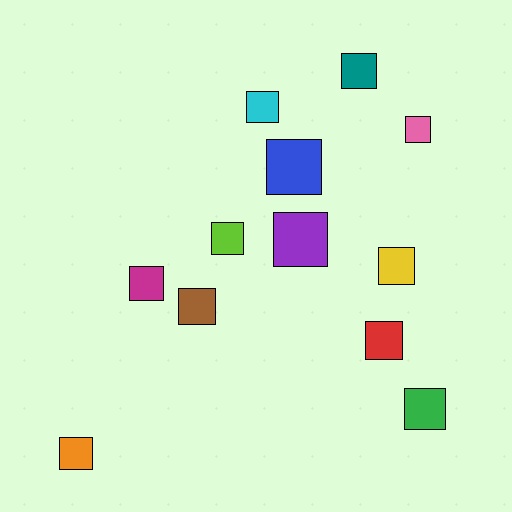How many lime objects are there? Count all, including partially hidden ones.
There is 1 lime object.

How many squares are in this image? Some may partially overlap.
There are 12 squares.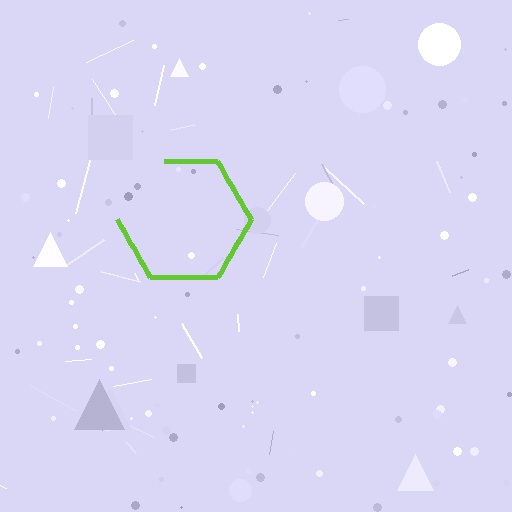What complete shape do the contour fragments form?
The contour fragments form a hexagon.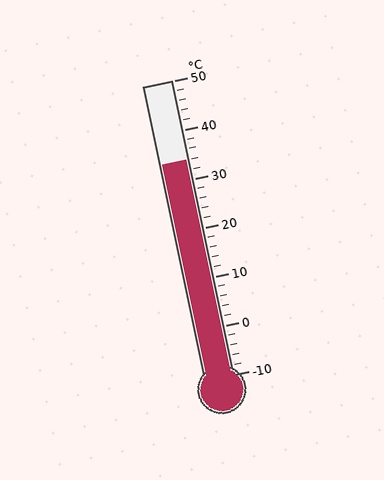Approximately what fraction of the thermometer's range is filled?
The thermometer is filled to approximately 75% of its range.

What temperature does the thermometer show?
The thermometer shows approximately 34°C.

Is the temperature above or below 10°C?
The temperature is above 10°C.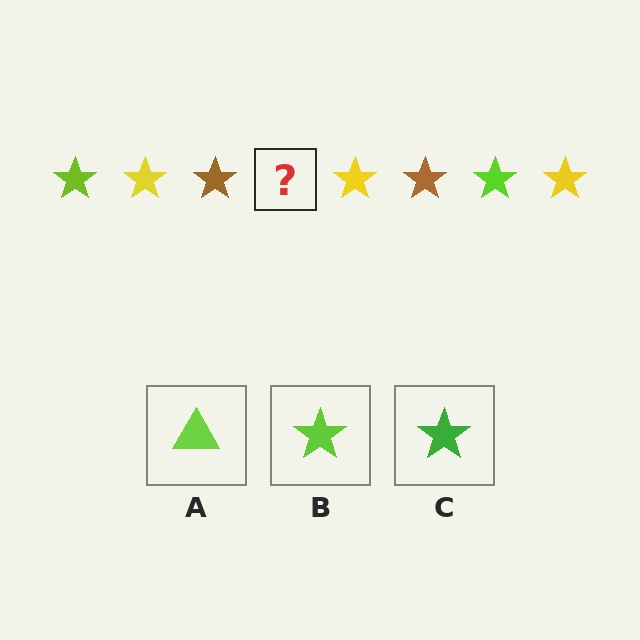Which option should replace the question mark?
Option B.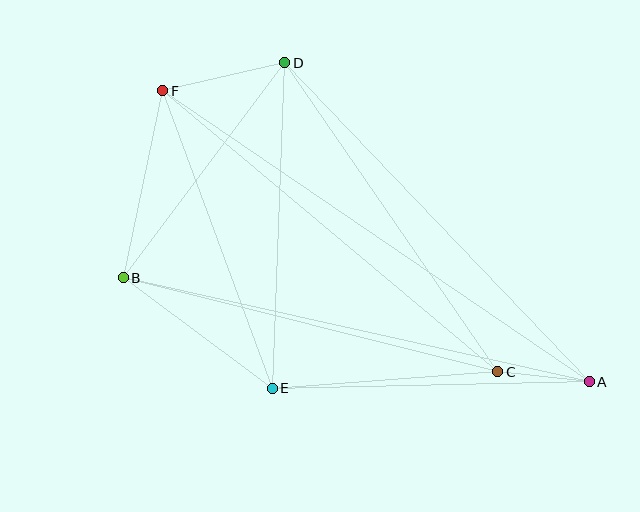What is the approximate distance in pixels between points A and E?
The distance between A and E is approximately 317 pixels.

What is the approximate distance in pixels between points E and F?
The distance between E and F is approximately 317 pixels.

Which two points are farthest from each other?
Points A and F are farthest from each other.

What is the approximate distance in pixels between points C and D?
The distance between C and D is approximately 375 pixels.